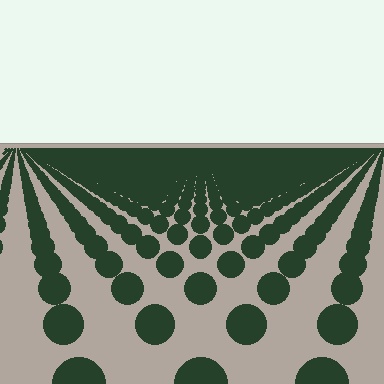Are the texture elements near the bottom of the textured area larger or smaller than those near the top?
Larger. Near the bottom, elements are closer to the viewer and appear at a bigger on-screen size.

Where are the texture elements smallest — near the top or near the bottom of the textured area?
Near the top.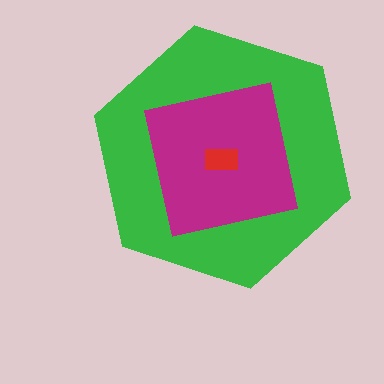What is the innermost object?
The red rectangle.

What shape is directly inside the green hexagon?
The magenta square.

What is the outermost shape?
The green hexagon.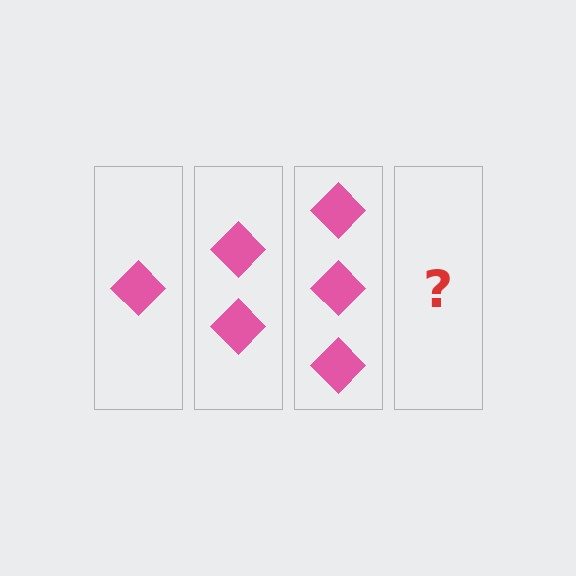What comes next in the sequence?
The next element should be 4 diamonds.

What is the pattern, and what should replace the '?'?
The pattern is that each step adds one more diamond. The '?' should be 4 diamonds.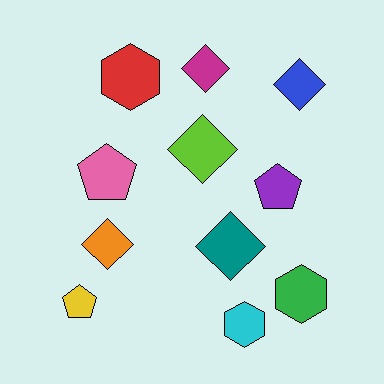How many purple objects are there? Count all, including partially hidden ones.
There is 1 purple object.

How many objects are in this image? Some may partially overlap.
There are 11 objects.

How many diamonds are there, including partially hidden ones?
There are 5 diamonds.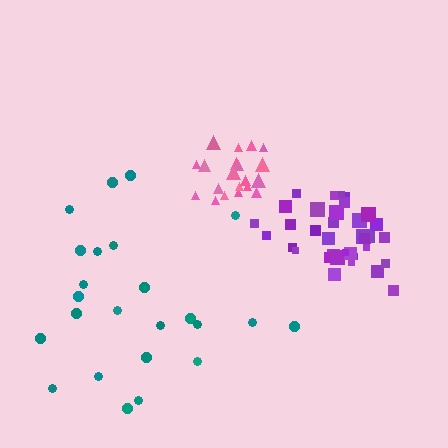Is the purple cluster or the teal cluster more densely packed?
Purple.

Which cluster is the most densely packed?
Pink.